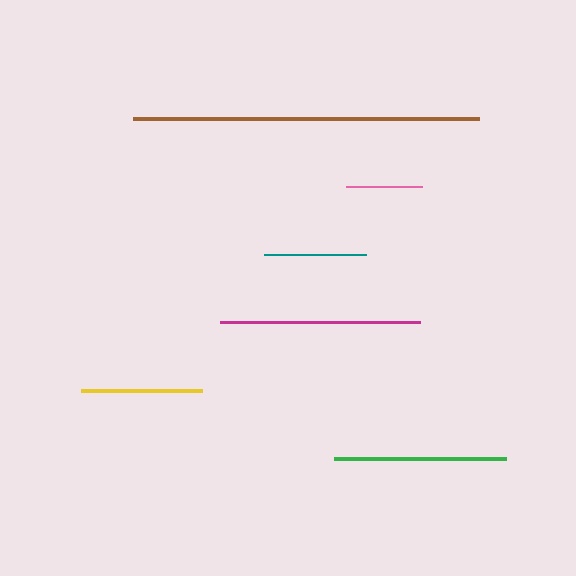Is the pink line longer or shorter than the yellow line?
The yellow line is longer than the pink line.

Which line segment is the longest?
The brown line is the longest at approximately 345 pixels.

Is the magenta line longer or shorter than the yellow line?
The magenta line is longer than the yellow line.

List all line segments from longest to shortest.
From longest to shortest: brown, magenta, green, yellow, teal, pink.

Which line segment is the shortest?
The pink line is the shortest at approximately 76 pixels.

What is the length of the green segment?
The green segment is approximately 172 pixels long.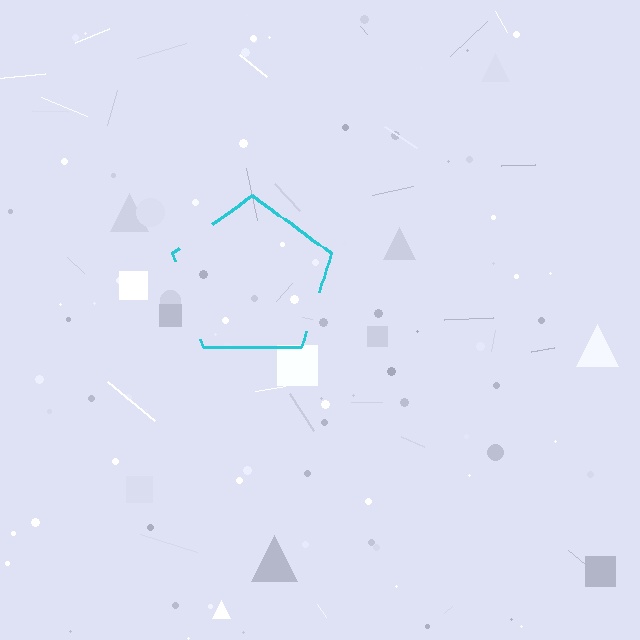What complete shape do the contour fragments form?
The contour fragments form a pentagon.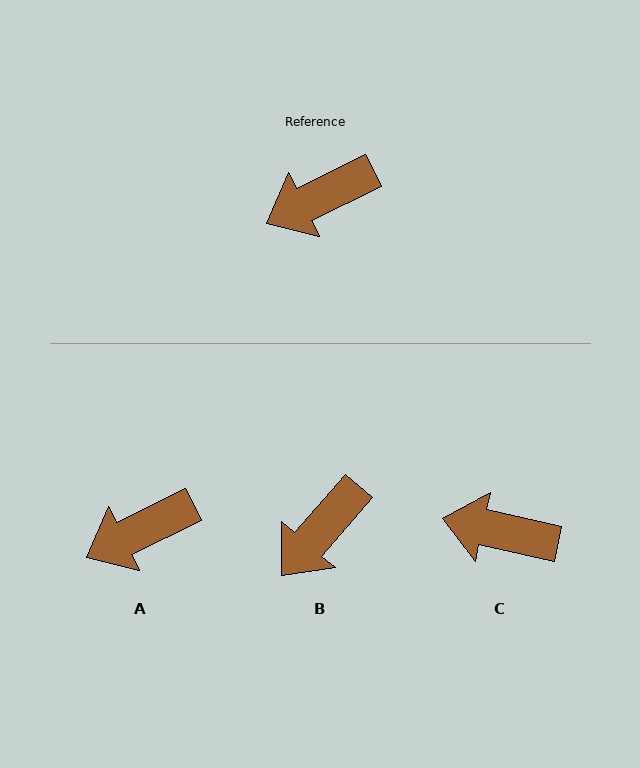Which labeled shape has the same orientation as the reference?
A.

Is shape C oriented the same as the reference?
No, it is off by about 39 degrees.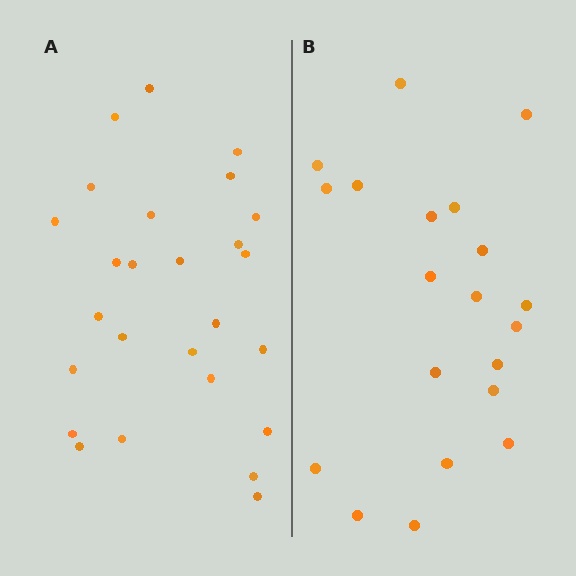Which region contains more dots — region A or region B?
Region A (the left region) has more dots.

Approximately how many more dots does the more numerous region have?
Region A has about 6 more dots than region B.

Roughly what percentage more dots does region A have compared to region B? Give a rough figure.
About 30% more.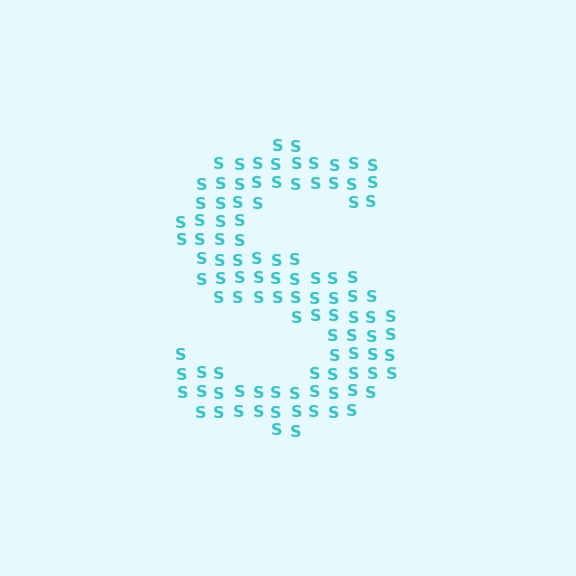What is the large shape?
The large shape is the letter S.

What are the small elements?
The small elements are letter S's.